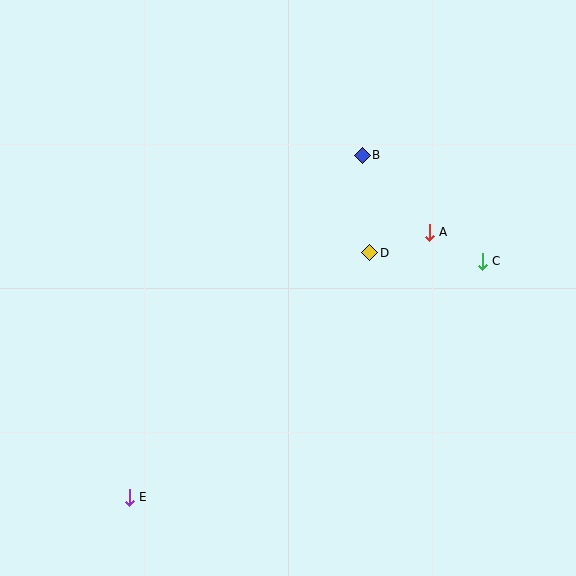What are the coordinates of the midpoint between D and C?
The midpoint between D and C is at (426, 257).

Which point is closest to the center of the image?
Point D at (369, 253) is closest to the center.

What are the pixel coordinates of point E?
Point E is at (129, 497).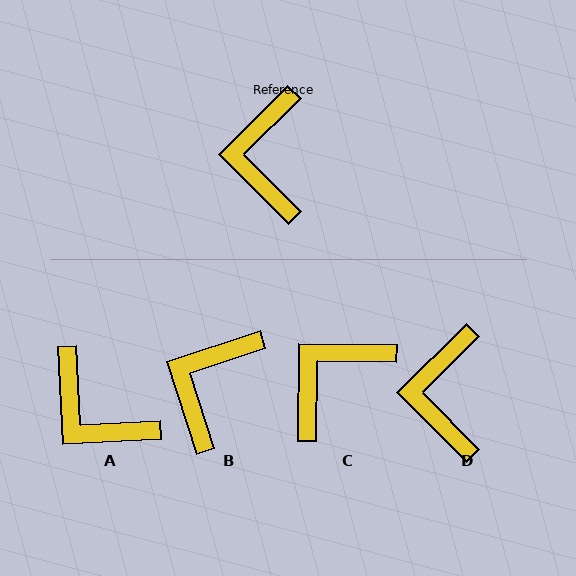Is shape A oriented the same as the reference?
No, it is off by about 48 degrees.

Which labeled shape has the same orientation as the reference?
D.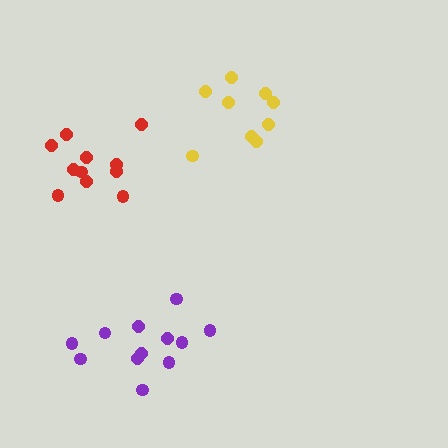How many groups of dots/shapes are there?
There are 3 groups.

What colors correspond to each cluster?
The clusters are colored: yellow, purple, red.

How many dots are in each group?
Group 1: 9 dots, Group 2: 12 dots, Group 3: 11 dots (32 total).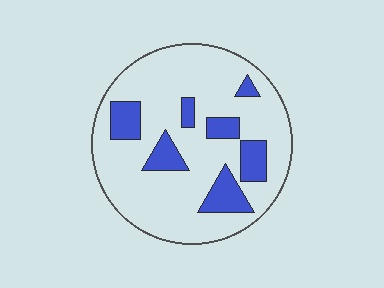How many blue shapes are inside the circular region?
7.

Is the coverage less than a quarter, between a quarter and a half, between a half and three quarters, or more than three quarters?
Less than a quarter.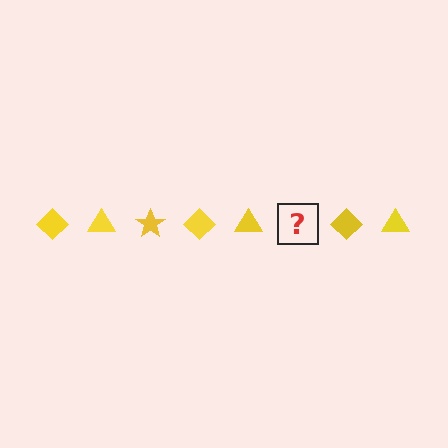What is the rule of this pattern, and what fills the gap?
The rule is that the pattern cycles through diamond, triangle, star shapes in yellow. The gap should be filled with a yellow star.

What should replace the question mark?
The question mark should be replaced with a yellow star.